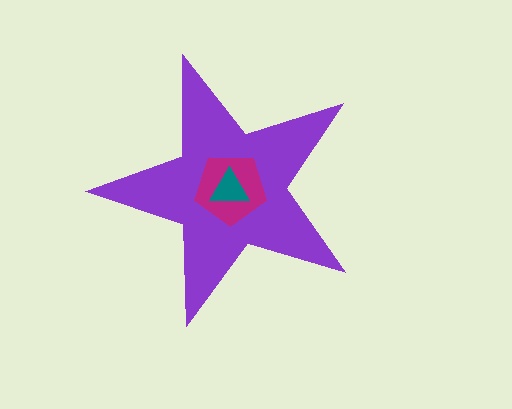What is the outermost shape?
The purple star.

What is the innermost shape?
The teal triangle.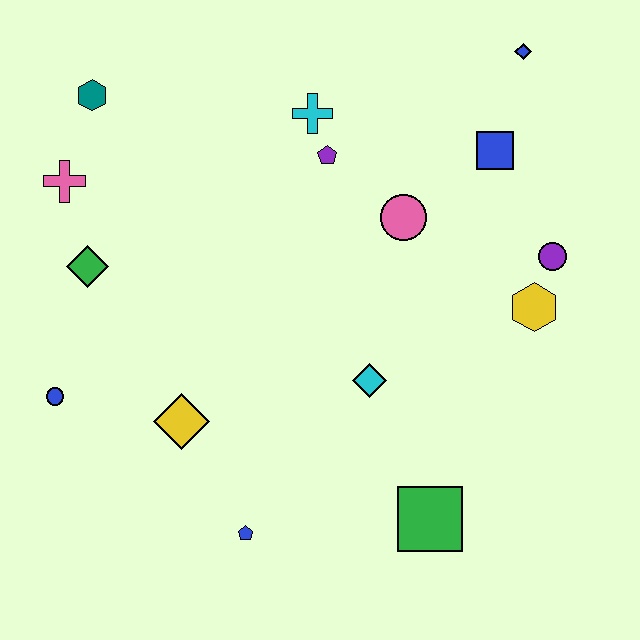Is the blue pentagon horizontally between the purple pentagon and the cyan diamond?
No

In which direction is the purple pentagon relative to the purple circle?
The purple pentagon is to the left of the purple circle.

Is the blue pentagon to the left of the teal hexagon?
No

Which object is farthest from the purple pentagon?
The blue pentagon is farthest from the purple pentagon.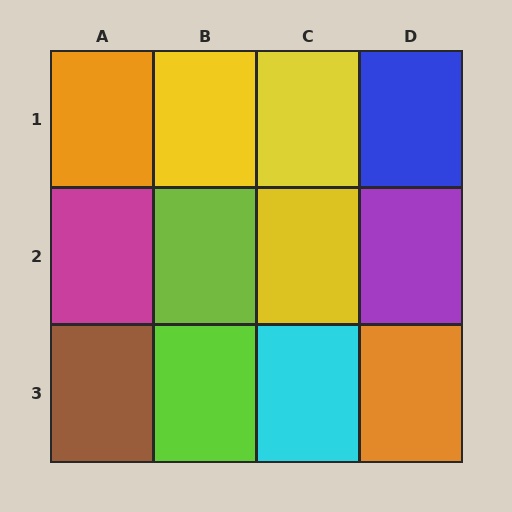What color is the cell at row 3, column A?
Brown.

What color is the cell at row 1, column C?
Yellow.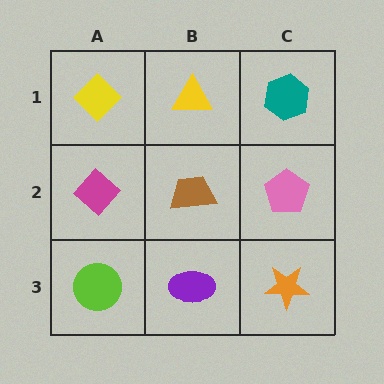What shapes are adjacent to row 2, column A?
A yellow diamond (row 1, column A), a lime circle (row 3, column A), a brown trapezoid (row 2, column B).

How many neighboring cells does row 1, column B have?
3.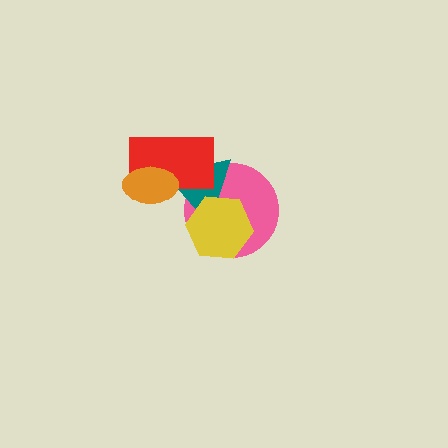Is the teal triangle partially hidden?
Yes, it is partially covered by another shape.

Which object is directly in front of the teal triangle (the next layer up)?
The red rectangle is directly in front of the teal triangle.